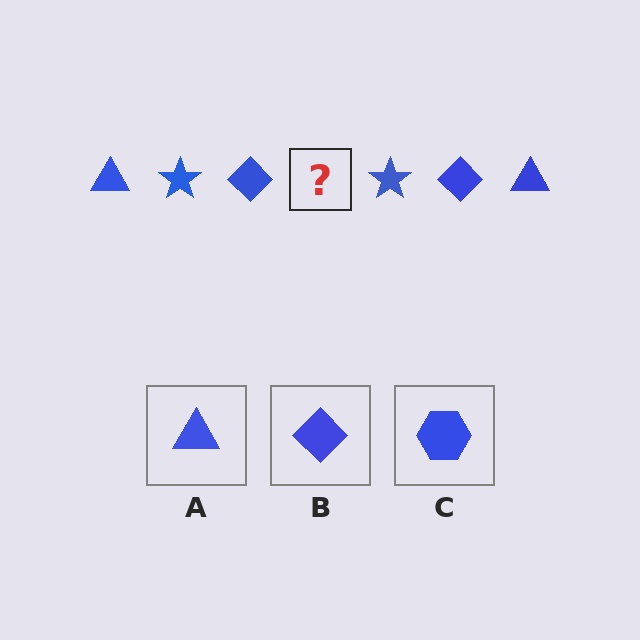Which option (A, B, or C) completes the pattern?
A.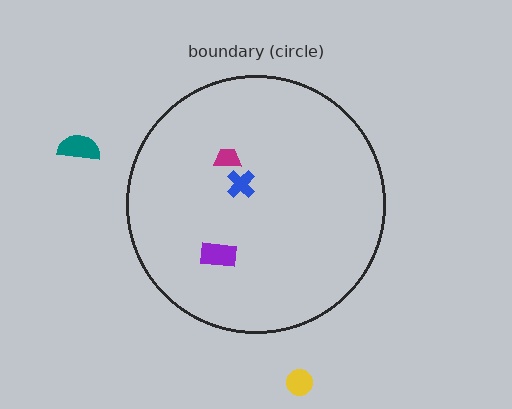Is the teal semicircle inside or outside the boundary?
Outside.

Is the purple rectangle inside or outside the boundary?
Inside.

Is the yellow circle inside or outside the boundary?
Outside.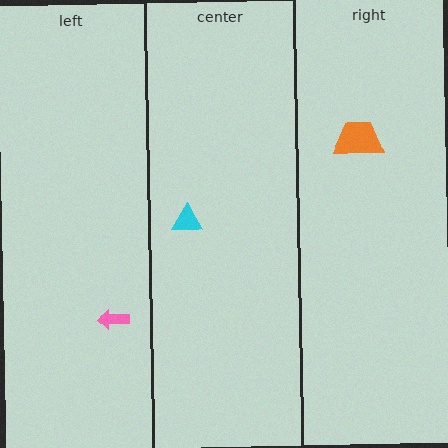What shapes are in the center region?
The cyan triangle.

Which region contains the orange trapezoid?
The right region.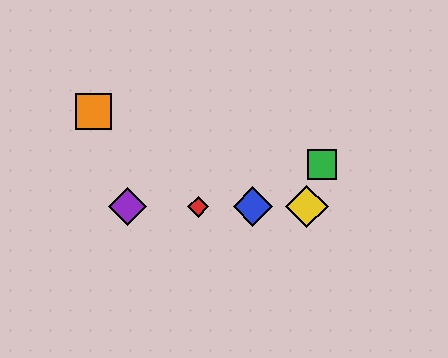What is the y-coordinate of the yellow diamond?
The yellow diamond is at y≈207.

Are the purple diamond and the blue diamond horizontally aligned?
Yes, both are at y≈207.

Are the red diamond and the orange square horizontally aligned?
No, the red diamond is at y≈207 and the orange square is at y≈111.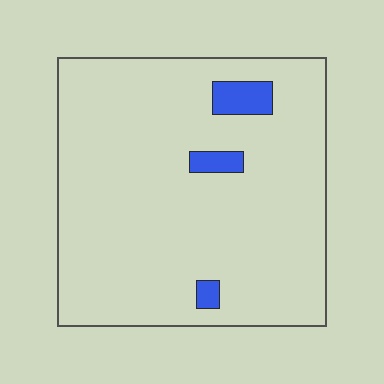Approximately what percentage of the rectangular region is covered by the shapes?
Approximately 5%.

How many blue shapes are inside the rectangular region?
3.